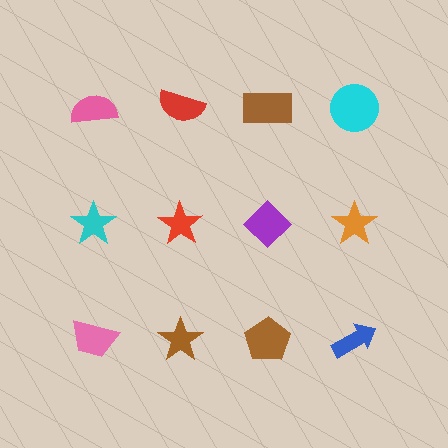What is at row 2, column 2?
A red star.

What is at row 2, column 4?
An orange star.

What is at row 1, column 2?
A red semicircle.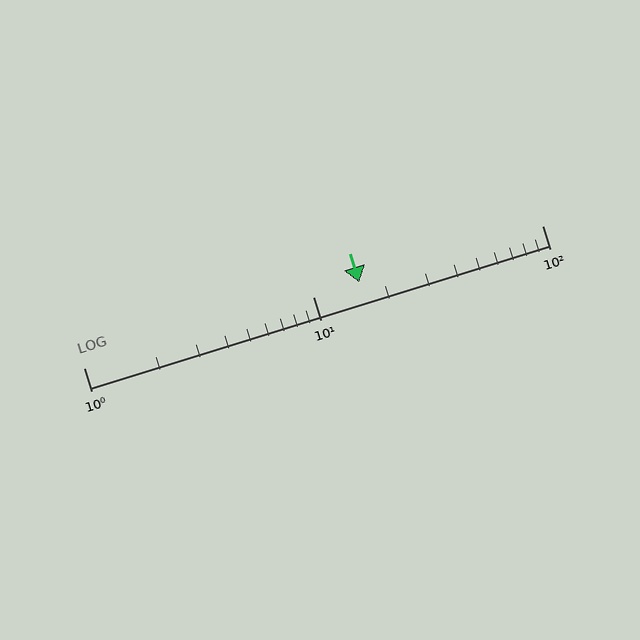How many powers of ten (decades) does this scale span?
The scale spans 2 decades, from 1 to 100.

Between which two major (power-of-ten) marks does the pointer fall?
The pointer is between 10 and 100.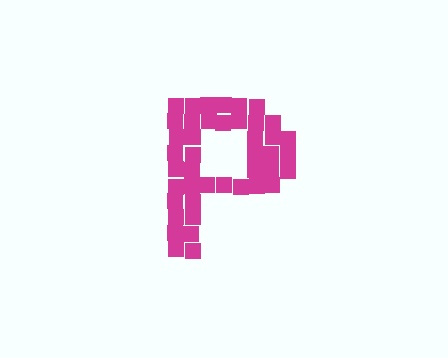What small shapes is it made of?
It is made of small squares.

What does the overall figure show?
The overall figure shows the letter P.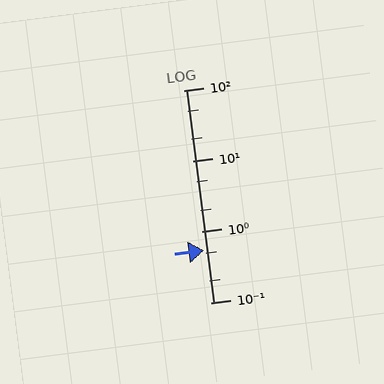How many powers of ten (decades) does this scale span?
The scale spans 3 decades, from 0.1 to 100.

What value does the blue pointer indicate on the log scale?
The pointer indicates approximately 0.55.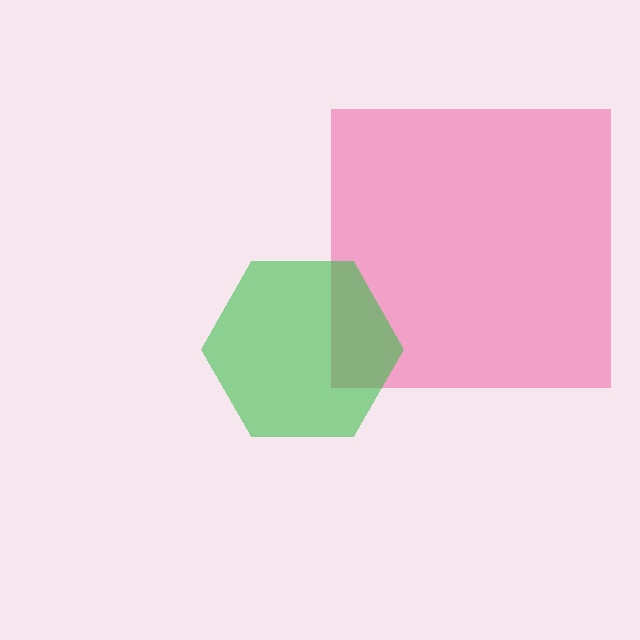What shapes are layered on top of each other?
The layered shapes are: a pink square, a green hexagon.